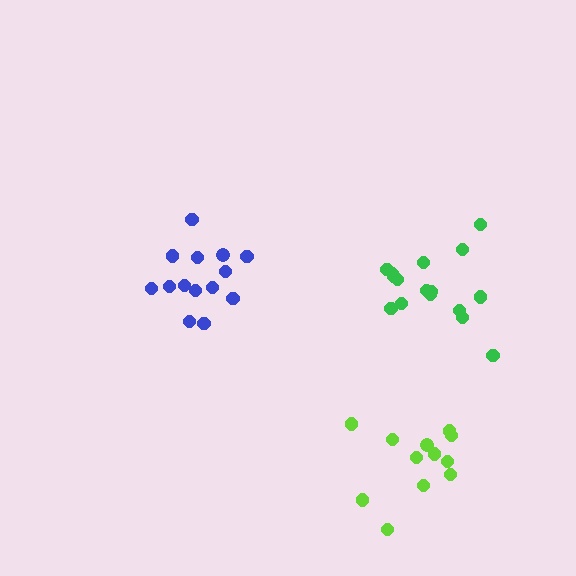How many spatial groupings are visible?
There are 3 spatial groupings.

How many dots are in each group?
Group 1: 14 dots, Group 2: 16 dots, Group 3: 12 dots (42 total).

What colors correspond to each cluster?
The clusters are colored: blue, green, lime.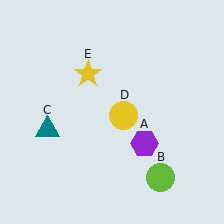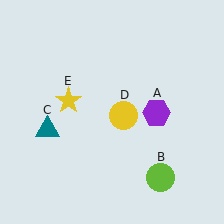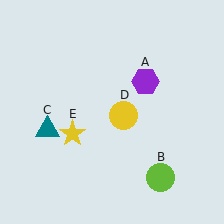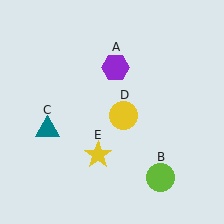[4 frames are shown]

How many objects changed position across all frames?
2 objects changed position: purple hexagon (object A), yellow star (object E).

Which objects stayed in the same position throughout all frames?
Lime circle (object B) and teal triangle (object C) and yellow circle (object D) remained stationary.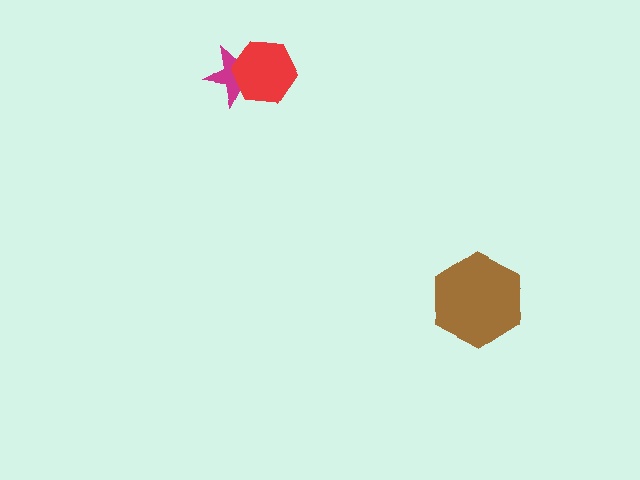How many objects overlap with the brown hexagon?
0 objects overlap with the brown hexagon.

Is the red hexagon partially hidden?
No, no other shape covers it.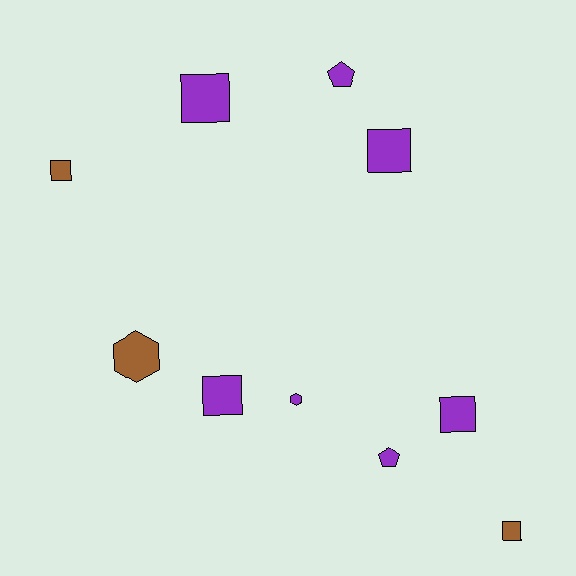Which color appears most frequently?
Purple, with 7 objects.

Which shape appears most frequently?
Square, with 6 objects.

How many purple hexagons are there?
There is 1 purple hexagon.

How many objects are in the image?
There are 10 objects.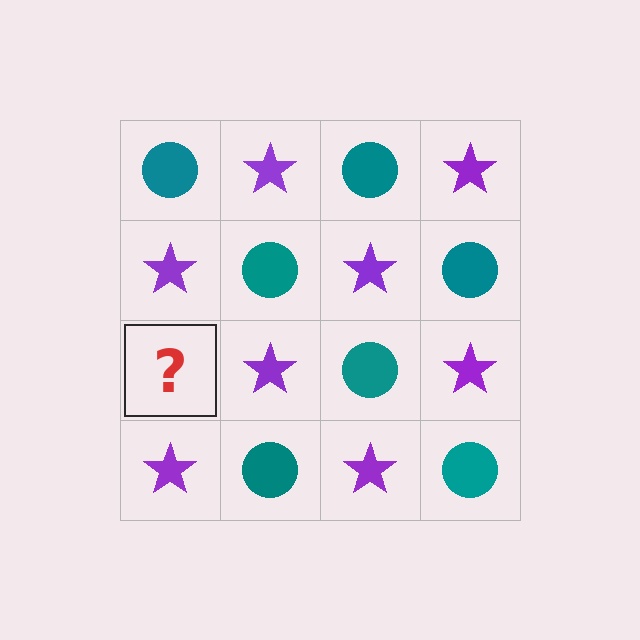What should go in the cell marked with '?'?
The missing cell should contain a teal circle.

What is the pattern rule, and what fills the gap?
The rule is that it alternates teal circle and purple star in a checkerboard pattern. The gap should be filled with a teal circle.